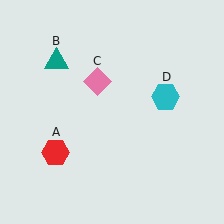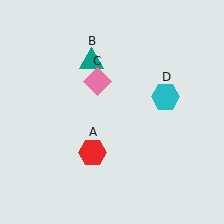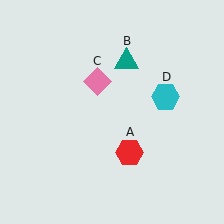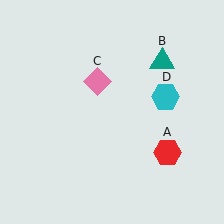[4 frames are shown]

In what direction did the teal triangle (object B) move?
The teal triangle (object B) moved right.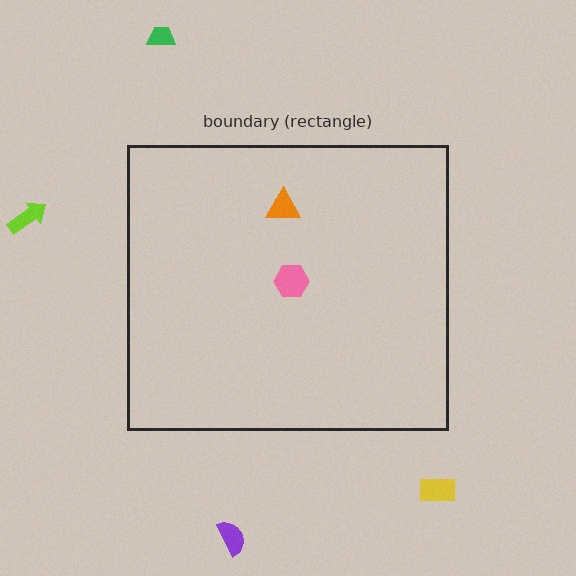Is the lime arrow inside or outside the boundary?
Outside.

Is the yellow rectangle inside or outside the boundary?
Outside.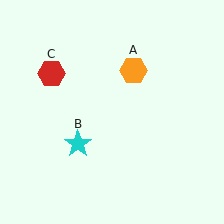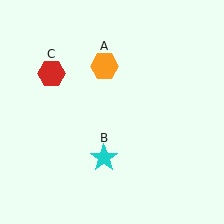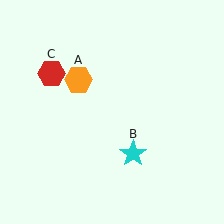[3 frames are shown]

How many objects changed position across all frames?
2 objects changed position: orange hexagon (object A), cyan star (object B).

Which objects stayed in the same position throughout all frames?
Red hexagon (object C) remained stationary.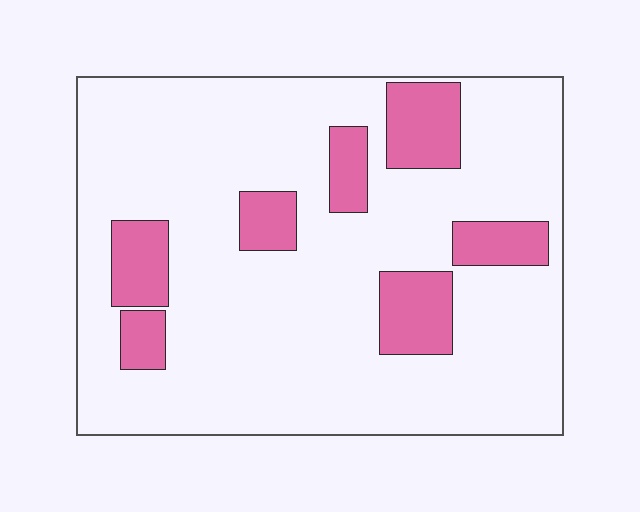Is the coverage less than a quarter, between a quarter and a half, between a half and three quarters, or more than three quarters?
Less than a quarter.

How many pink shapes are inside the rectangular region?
7.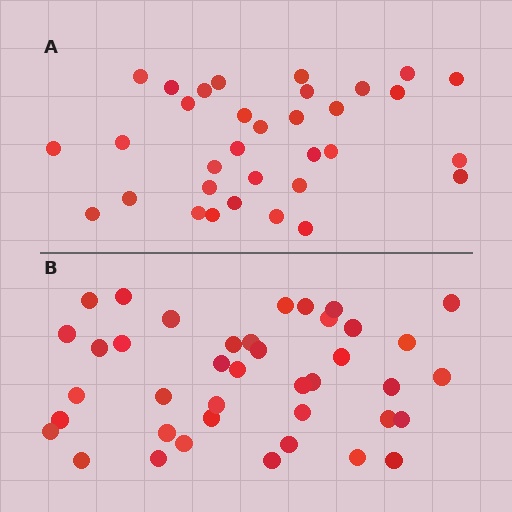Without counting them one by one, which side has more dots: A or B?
Region B (the bottom region) has more dots.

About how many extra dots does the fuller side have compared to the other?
Region B has roughly 8 or so more dots than region A.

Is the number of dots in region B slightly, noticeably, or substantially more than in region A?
Region B has only slightly more — the two regions are fairly close. The ratio is roughly 1.2 to 1.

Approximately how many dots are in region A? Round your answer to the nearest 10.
About 30 dots. (The exact count is 33, which rounds to 30.)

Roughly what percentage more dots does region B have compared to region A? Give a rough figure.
About 20% more.